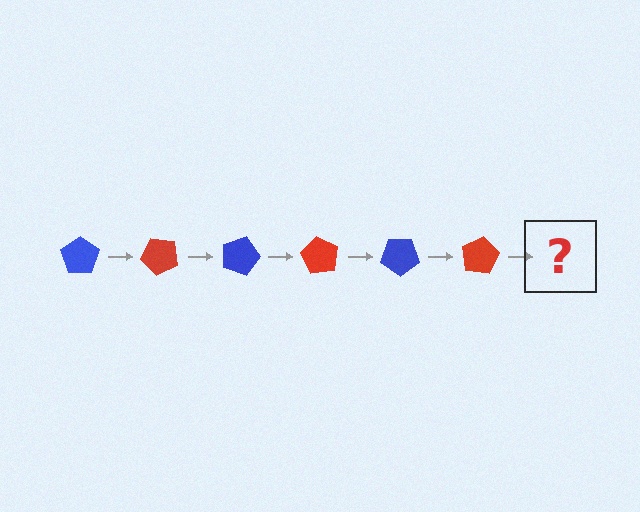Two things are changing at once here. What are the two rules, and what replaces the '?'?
The two rules are that it rotates 45 degrees each step and the color cycles through blue and red. The '?' should be a blue pentagon, rotated 270 degrees from the start.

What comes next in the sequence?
The next element should be a blue pentagon, rotated 270 degrees from the start.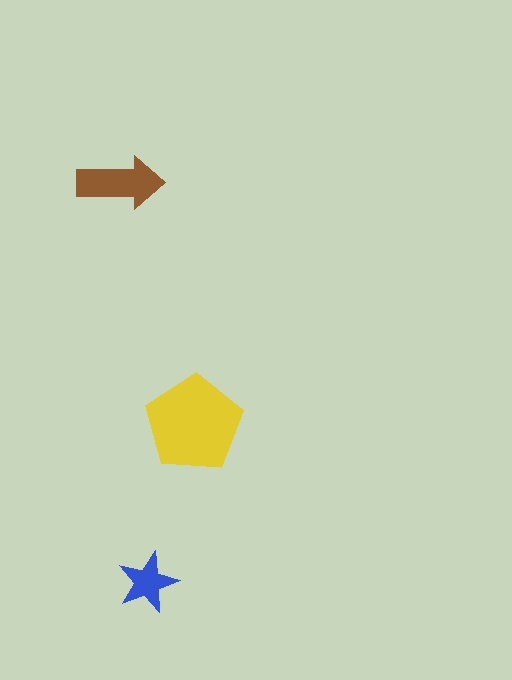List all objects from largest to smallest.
The yellow pentagon, the brown arrow, the blue star.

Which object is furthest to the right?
The yellow pentagon is rightmost.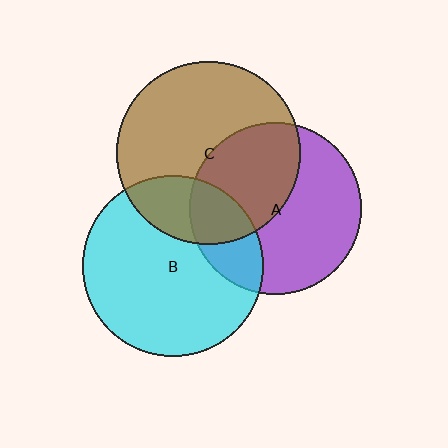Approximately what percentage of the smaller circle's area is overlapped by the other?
Approximately 25%.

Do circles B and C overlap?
Yes.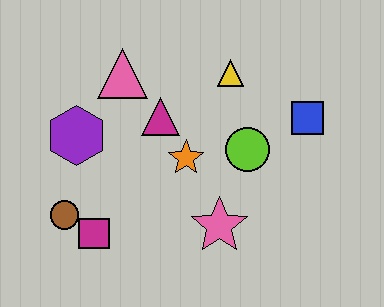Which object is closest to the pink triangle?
The magenta triangle is closest to the pink triangle.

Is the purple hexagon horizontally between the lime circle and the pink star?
No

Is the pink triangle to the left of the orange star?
Yes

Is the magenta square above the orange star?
No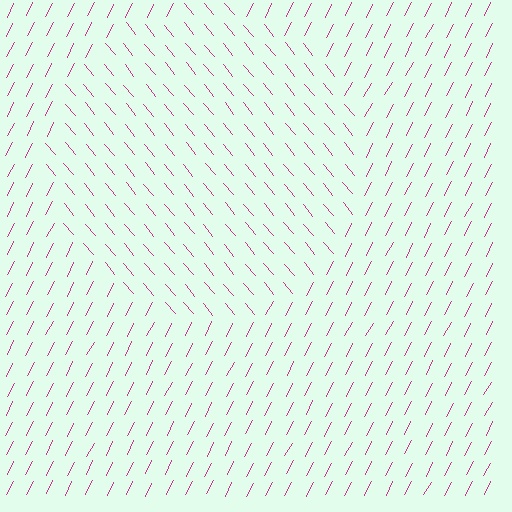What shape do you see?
I see a circle.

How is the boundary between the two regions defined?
The boundary is defined purely by a change in line orientation (approximately 67 degrees difference). All lines are the same color and thickness.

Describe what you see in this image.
The image is filled with small magenta line segments. A circle region in the image has lines oriented differently from the surrounding lines, creating a visible texture boundary.